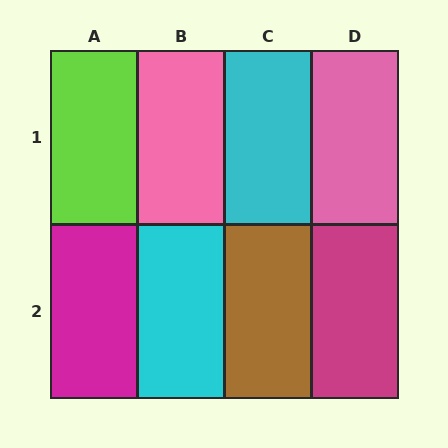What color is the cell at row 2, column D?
Magenta.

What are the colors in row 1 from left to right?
Lime, pink, cyan, pink.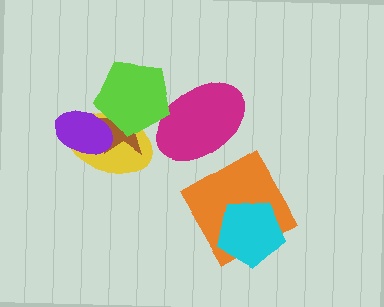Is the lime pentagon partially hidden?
No, no other shape covers it.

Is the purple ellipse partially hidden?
Yes, it is partially covered by another shape.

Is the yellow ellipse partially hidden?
Yes, it is partially covered by another shape.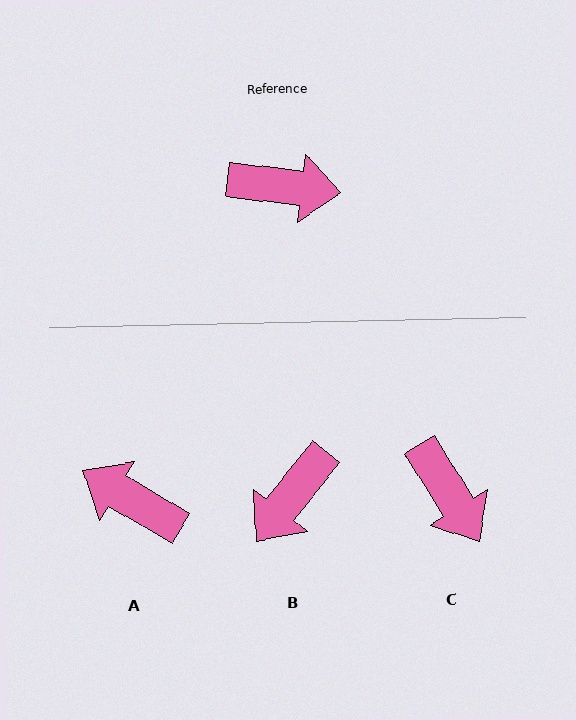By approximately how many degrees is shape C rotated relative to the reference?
Approximately 52 degrees clockwise.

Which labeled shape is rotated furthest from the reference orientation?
A, about 156 degrees away.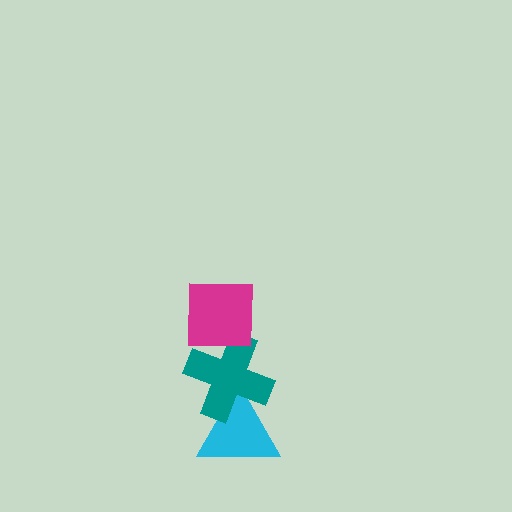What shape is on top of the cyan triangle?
The teal cross is on top of the cyan triangle.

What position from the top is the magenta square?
The magenta square is 1st from the top.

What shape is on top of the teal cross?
The magenta square is on top of the teal cross.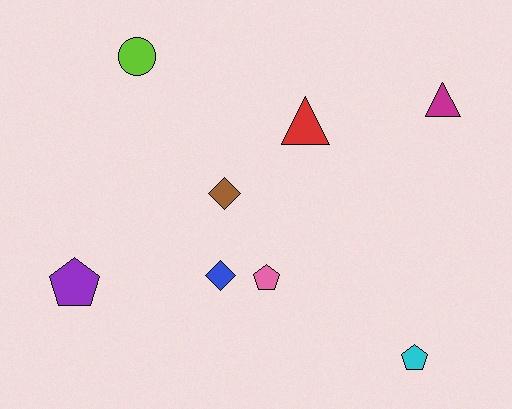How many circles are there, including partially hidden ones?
There is 1 circle.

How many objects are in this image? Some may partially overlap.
There are 8 objects.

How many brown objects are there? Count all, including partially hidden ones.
There is 1 brown object.